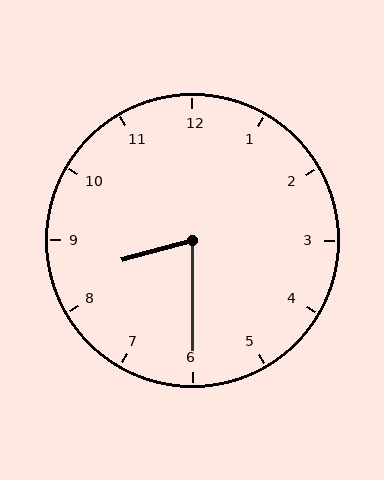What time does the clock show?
8:30.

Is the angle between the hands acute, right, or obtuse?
It is acute.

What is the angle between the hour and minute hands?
Approximately 75 degrees.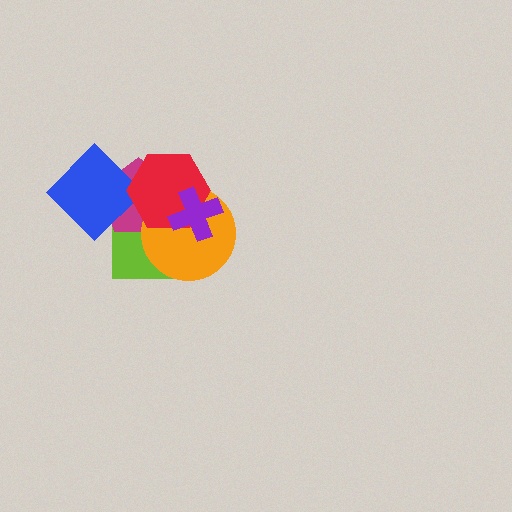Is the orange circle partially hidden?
Yes, it is partially covered by another shape.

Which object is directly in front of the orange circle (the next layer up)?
The red hexagon is directly in front of the orange circle.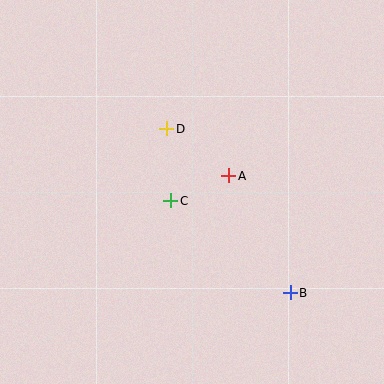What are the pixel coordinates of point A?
Point A is at (229, 176).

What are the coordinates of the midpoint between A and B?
The midpoint between A and B is at (259, 234).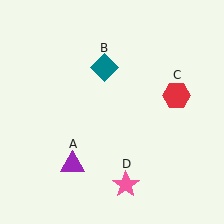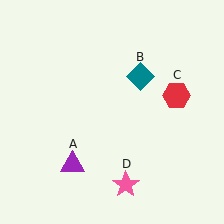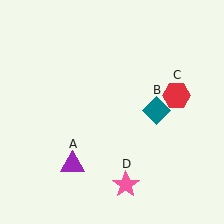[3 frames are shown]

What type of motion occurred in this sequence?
The teal diamond (object B) rotated clockwise around the center of the scene.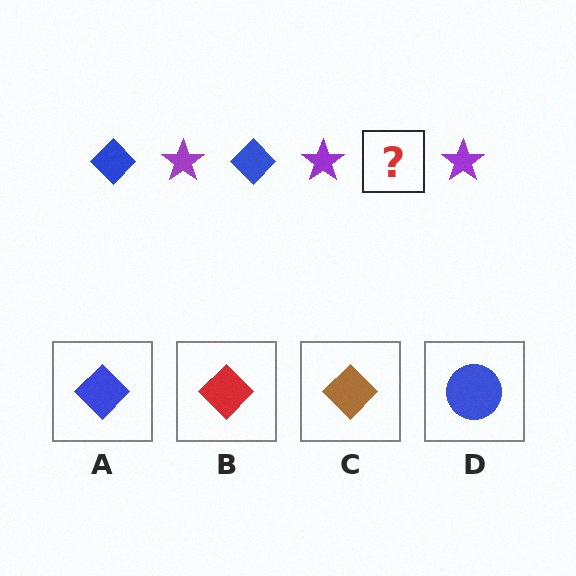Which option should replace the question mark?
Option A.